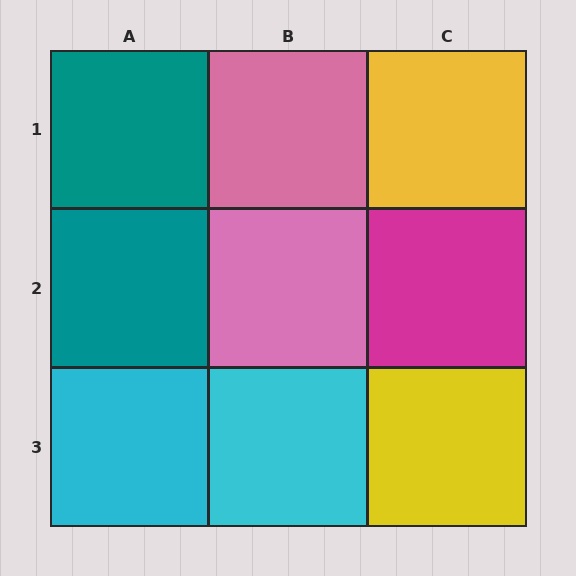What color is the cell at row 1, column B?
Pink.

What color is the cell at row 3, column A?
Cyan.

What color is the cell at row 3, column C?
Yellow.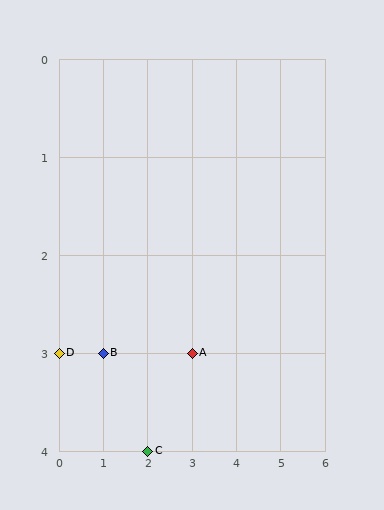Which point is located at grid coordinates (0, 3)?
Point D is at (0, 3).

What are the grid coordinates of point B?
Point B is at grid coordinates (1, 3).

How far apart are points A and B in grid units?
Points A and B are 2 columns apart.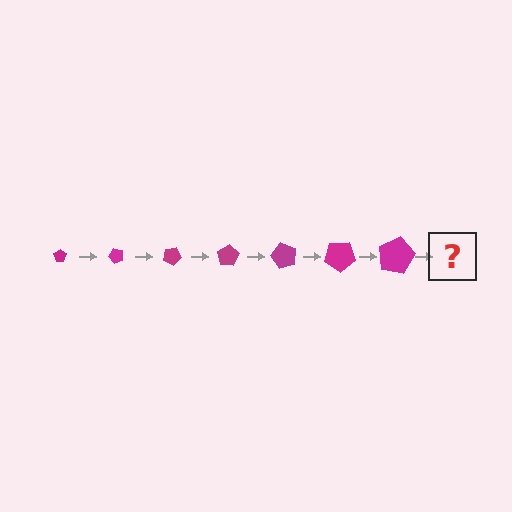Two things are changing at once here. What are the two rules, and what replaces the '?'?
The two rules are that the pentagon grows larger each step and it rotates 50 degrees each step. The '?' should be a pentagon, larger than the previous one and rotated 350 degrees from the start.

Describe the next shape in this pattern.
It should be a pentagon, larger than the previous one and rotated 350 degrees from the start.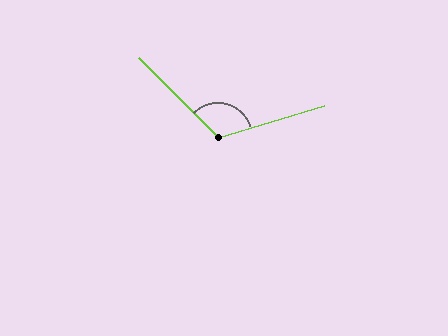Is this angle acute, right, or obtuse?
It is obtuse.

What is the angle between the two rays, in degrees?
Approximately 118 degrees.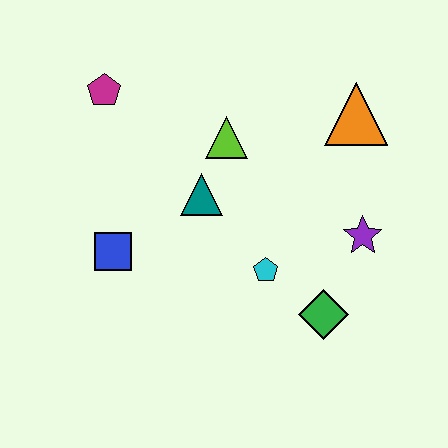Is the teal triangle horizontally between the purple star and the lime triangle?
No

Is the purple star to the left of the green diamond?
No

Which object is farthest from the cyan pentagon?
The magenta pentagon is farthest from the cyan pentagon.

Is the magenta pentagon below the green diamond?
No